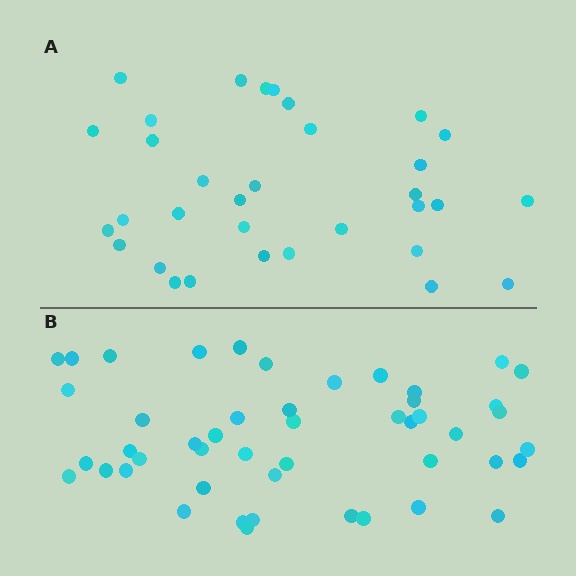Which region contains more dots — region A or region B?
Region B (the bottom region) has more dots.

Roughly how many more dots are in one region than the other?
Region B has approximately 15 more dots than region A.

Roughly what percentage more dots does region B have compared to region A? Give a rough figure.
About 45% more.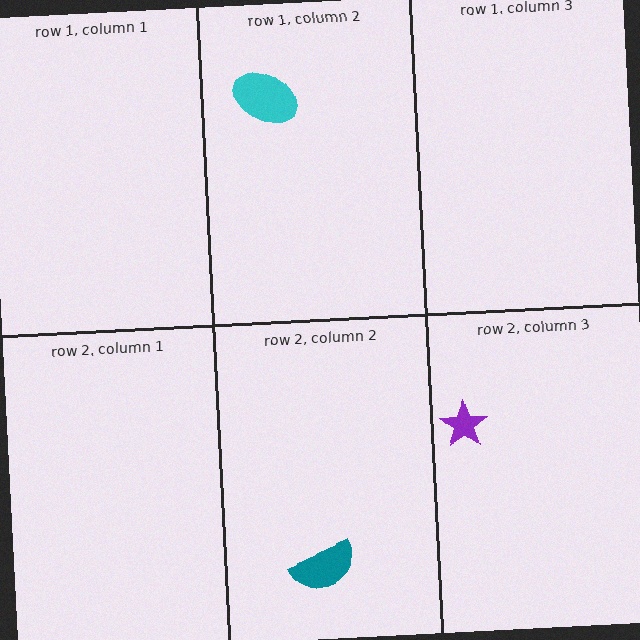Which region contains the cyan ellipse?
The row 1, column 2 region.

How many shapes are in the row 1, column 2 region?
1.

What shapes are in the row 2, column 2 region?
The teal semicircle.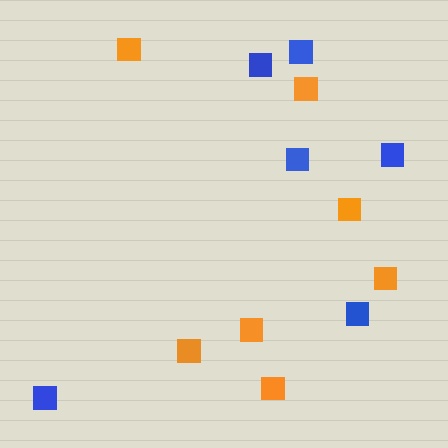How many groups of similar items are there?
There are 2 groups: one group of blue squares (6) and one group of orange squares (7).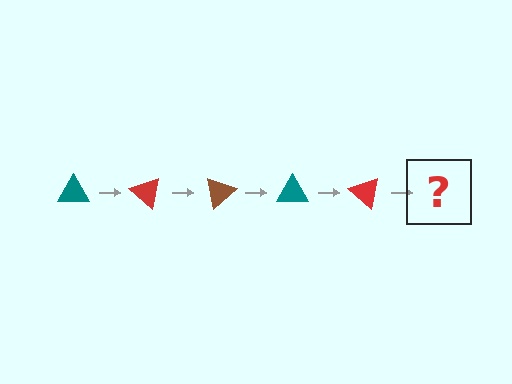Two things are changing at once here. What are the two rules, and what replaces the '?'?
The two rules are that it rotates 40 degrees each step and the color cycles through teal, red, and brown. The '?' should be a brown triangle, rotated 200 degrees from the start.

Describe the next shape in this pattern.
It should be a brown triangle, rotated 200 degrees from the start.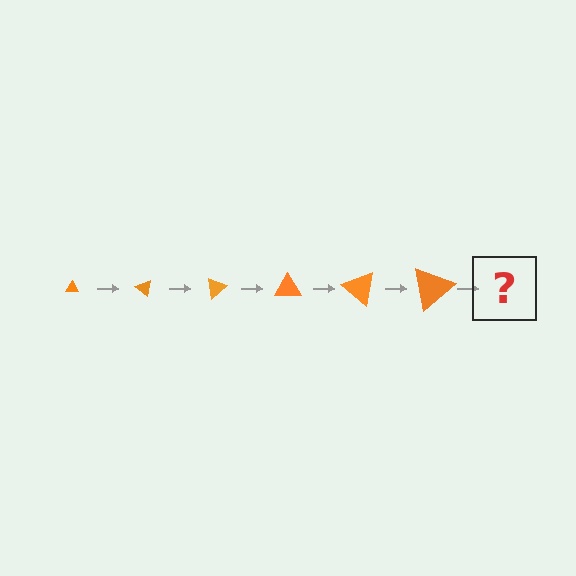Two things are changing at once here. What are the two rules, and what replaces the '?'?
The two rules are that the triangle grows larger each step and it rotates 40 degrees each step. The '?' should be a triangle, larger than the previous one and rotated 240 degrees from the start.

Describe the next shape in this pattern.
It should be a triangle, larger than the previous one and rotated 240 degrees from the start.